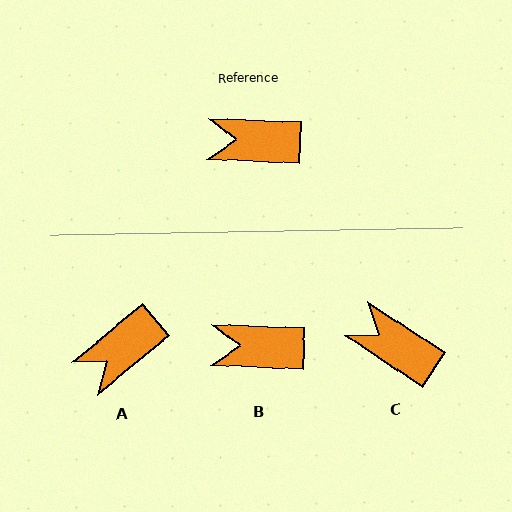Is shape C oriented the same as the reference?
No, it is off by about 31 degrees.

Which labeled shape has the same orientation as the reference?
B.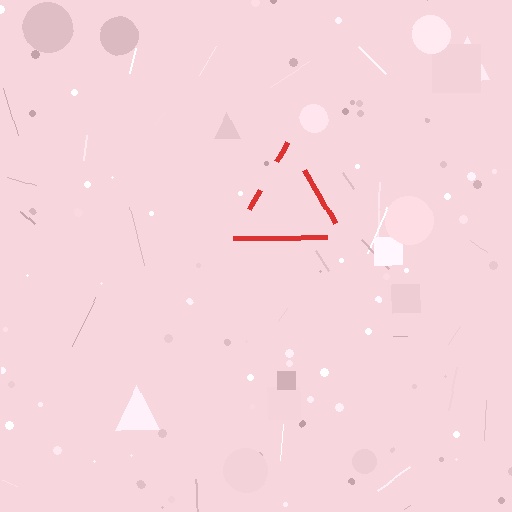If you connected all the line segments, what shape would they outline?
They would outline a triangle.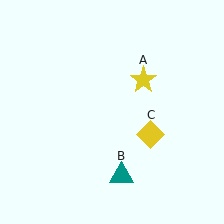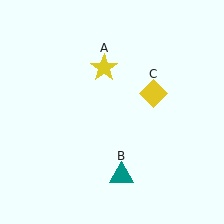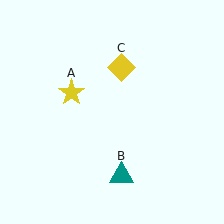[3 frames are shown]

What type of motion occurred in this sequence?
The yellow star (object A), yellow diamond (object C) rotated counterclockwise around the center of the scene.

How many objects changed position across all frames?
2 objects changed position: yellow star (object A), yellow diamond (object C).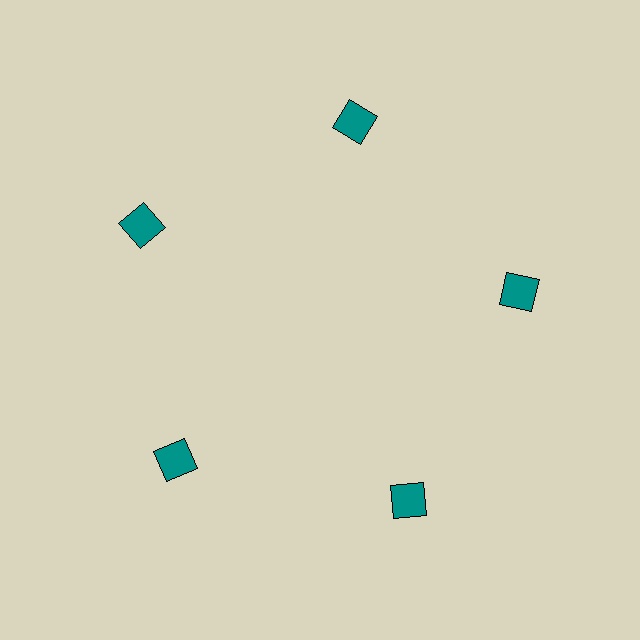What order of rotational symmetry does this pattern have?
This pattern has 5-fold rotational symmetry.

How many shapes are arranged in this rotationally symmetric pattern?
There are 5 shapes, arranged in 5 groups of 1.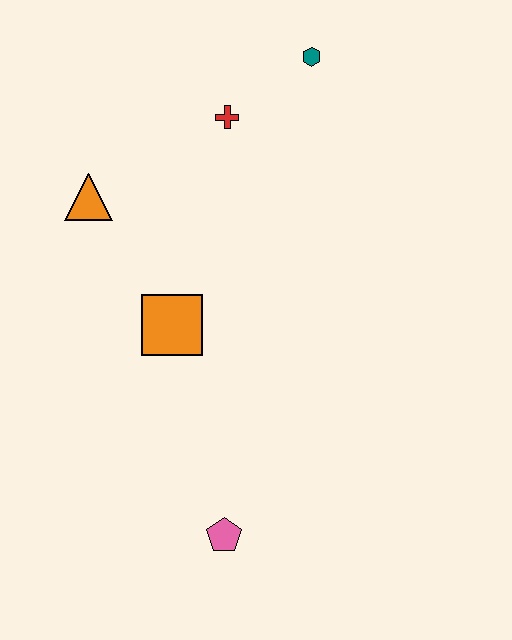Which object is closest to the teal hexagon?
The red cross is closest to the teal hexagon.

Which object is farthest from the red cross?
The pink pentagon is farthest from the red cross.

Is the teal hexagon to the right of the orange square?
Yes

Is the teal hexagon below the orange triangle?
No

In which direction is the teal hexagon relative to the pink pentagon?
The teal hexagon is above the pink pentagon.